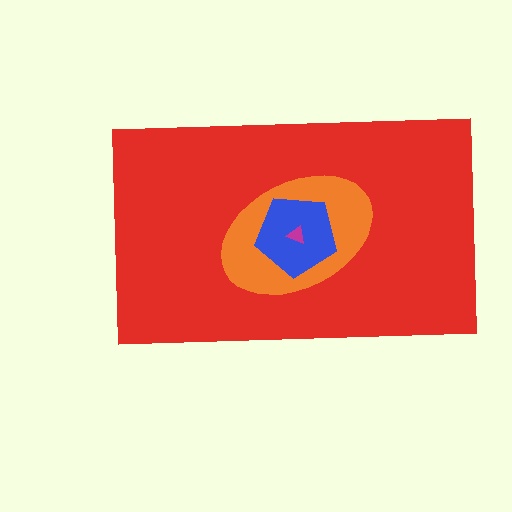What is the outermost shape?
The red rectangle.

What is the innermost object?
The magenta triangle.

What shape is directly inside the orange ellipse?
The blue pentagon.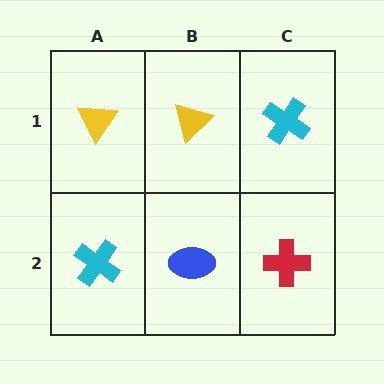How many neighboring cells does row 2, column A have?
2.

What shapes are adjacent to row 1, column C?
A red cross (row 2, column C), a yellow triangle (row 1, column B).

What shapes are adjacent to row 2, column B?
A yellow triangle (row 1, column B), a cyan cross (row 2, column A), a red cross (row 2, column C).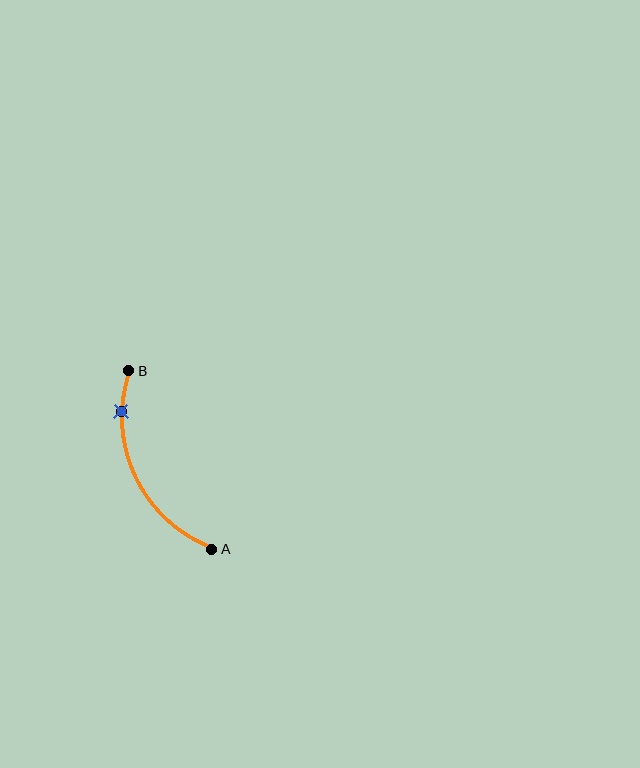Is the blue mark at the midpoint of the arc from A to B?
No. The blue mark lies on the arc but is closer to endpoint B. The arc midpoint would be at the point on the curve equidistant along the arc from both A and B.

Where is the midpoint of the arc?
The arc midpoint is the point on the curve farthest from the straight line joining A and B. It sits to the left of that line.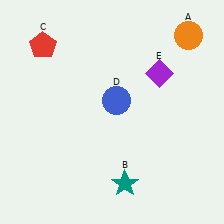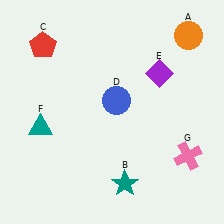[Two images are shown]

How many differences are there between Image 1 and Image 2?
There are 2 differences between the two images.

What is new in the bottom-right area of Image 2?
A pink cross (G) was added in the bottom-right area of Image 2.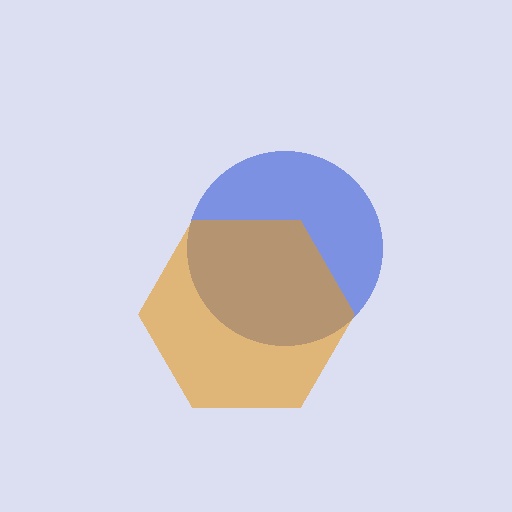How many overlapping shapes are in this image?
There are 2 overlapping shapes in the image.